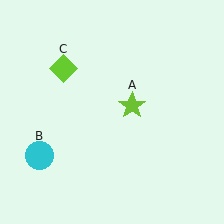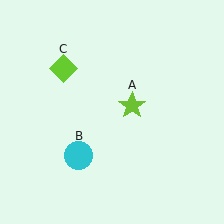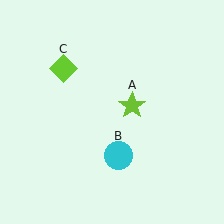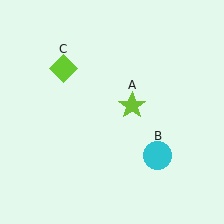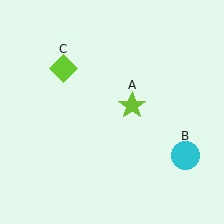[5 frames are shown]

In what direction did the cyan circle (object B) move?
The cyan circle (object B) moved right.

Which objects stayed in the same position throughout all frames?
Lime star (object A) and lime diamond (object C) remained stationary.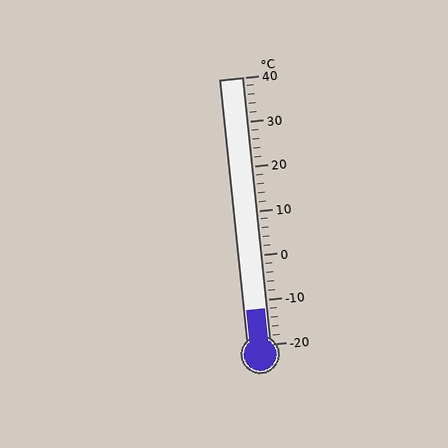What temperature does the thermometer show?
The thermometer shows approximately -12°C.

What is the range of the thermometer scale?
The thermometer scale ranges from -20°C to 40°C.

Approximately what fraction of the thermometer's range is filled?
The thermometer is filled to approximately 15% of its range.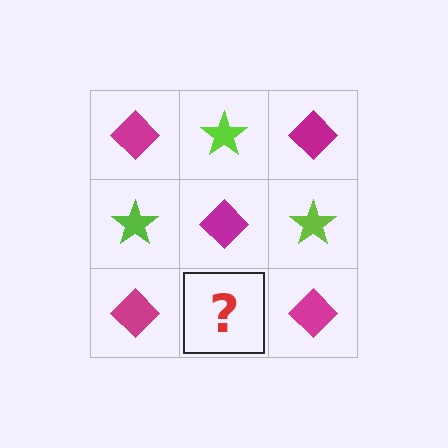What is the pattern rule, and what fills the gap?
The rule is that it alternates magenta diamond and lime star in a checkerboard pattern. The gap should be filled with a lime star.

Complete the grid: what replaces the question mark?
The question mark should be replaced with a lime star.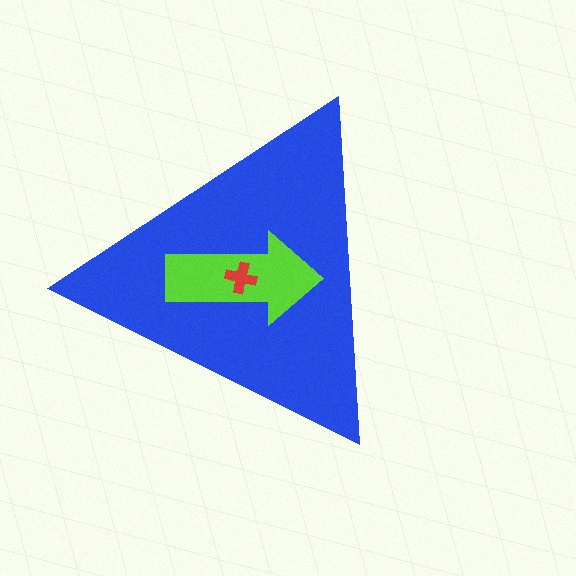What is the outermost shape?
The blue triangle.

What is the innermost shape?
The red cross.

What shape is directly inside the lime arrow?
The red cross.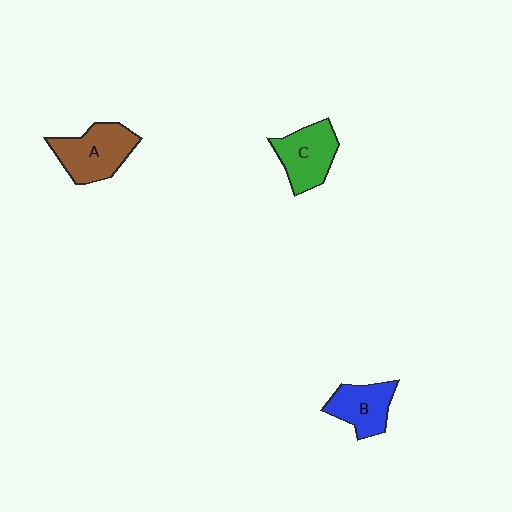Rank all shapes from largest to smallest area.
From largest to smallest: A (brown), C (green), B (blue).